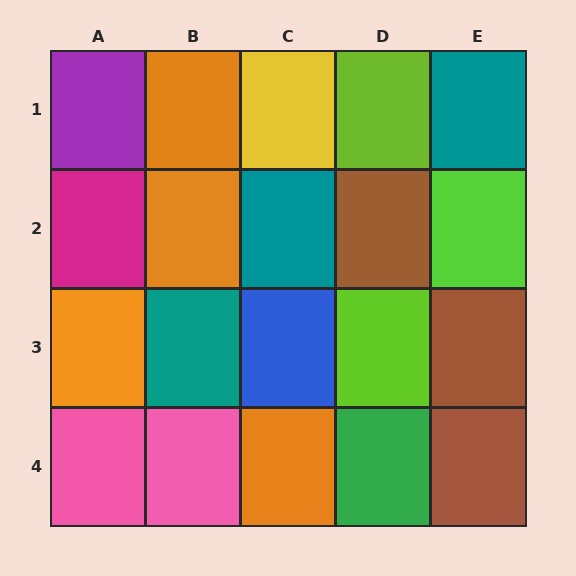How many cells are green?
1 cell is green.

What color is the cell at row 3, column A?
Orange.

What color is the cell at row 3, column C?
Blue.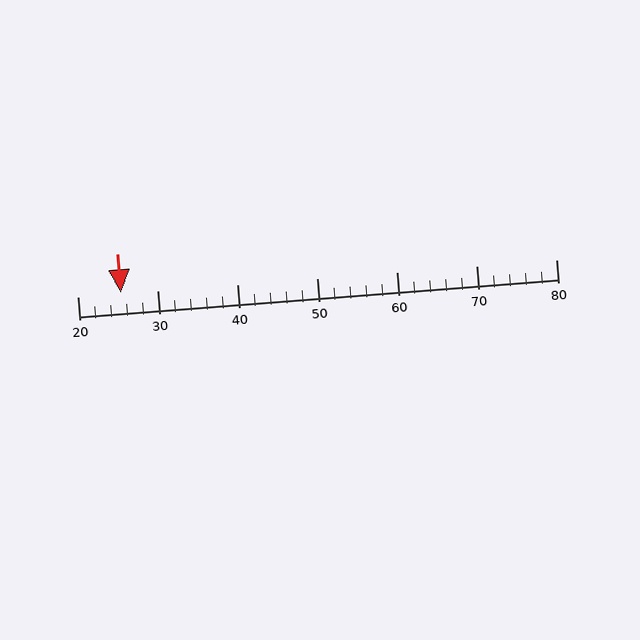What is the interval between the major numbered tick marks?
The major tick marks are spaced 10 units apart.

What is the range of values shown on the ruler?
The ruler shows values from 20 to 80.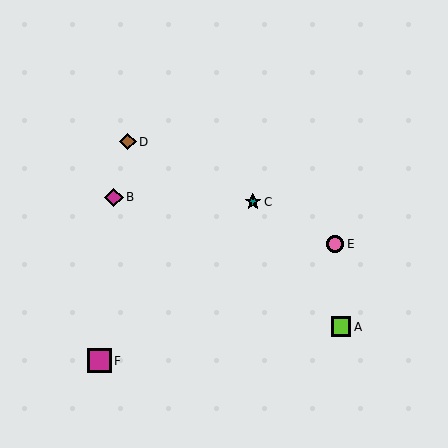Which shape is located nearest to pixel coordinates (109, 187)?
The magenta diamond (labeled B) at (114, 197) is nearest to that location.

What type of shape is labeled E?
Shape E is a pink circle.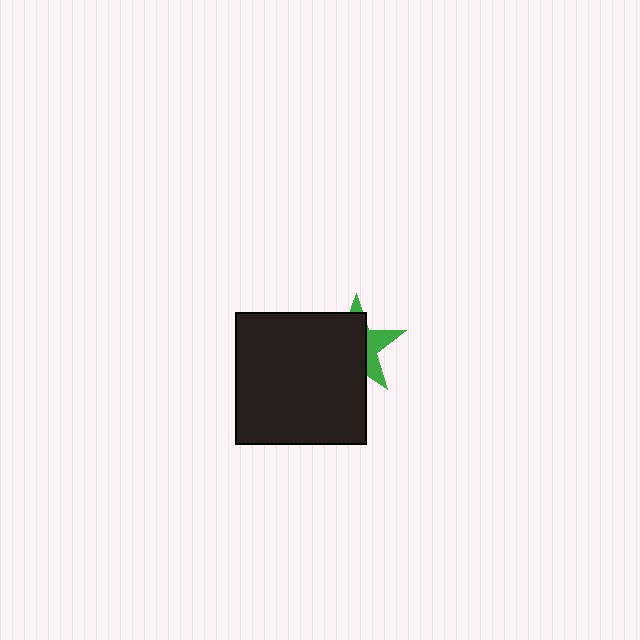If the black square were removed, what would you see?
You would see the complete green star.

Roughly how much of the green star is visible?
A small part of it is visible (roughly 33%).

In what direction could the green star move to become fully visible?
The green star could move right. That would shift it out from behind the black square entirely.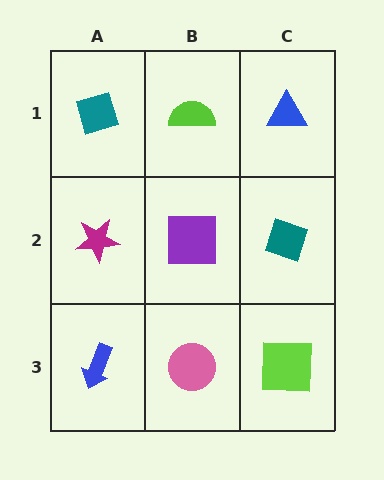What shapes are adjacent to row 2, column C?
A blue triangle (row 1, column C), a lime square (row 3, column C), a purple square (row 2, column B).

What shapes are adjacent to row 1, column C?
A teal diamond (row 2, column C), a lime semicircle (row 1, column B).